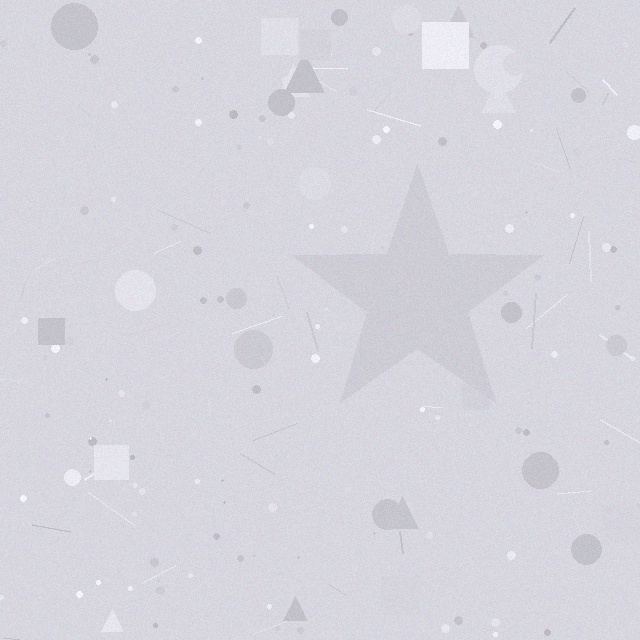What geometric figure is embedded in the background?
A star is embedded in the background.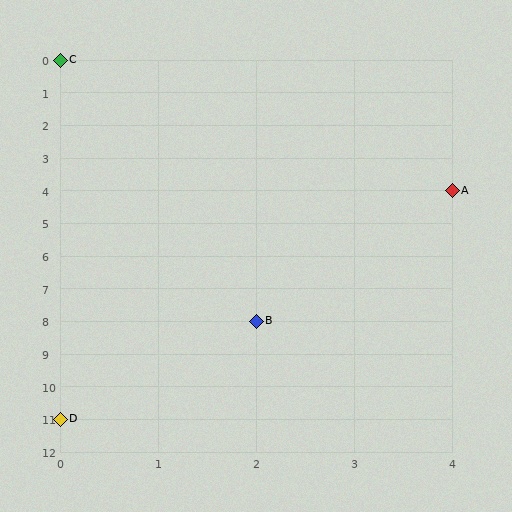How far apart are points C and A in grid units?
Points C and A are 4 columns and 4 rows apart (about 5.7 grid units diagonally).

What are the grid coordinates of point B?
Point B is at grid coordinates (2, 8).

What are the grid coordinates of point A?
Point A is at grid coordinates (4, 4).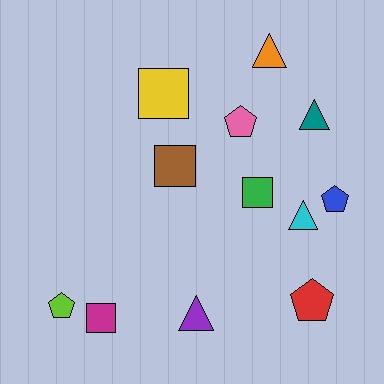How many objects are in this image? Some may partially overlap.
There are 12 objects.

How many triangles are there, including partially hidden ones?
There are 4 triangles.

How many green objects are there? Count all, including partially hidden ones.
There is 1 green object.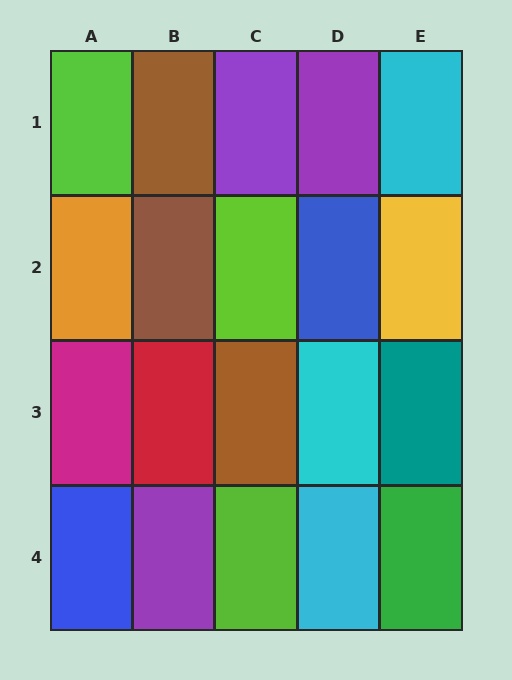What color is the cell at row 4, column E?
Green.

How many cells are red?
1 cell is red.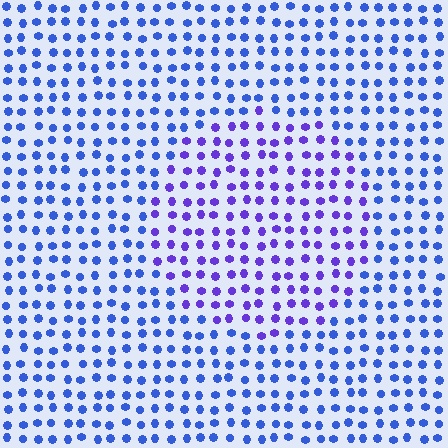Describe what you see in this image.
The image is filled with small blue elements in a uniform arrangement. A circle-shaped region is visible where the elements are tinted to a slightly different hue, forming a subtle color boundary.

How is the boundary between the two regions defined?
The boundary is defined purely by a slight shift in hue (about 33 degrees). Spacing, size, and orientation are identical on both sides.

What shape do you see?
I see a circle.